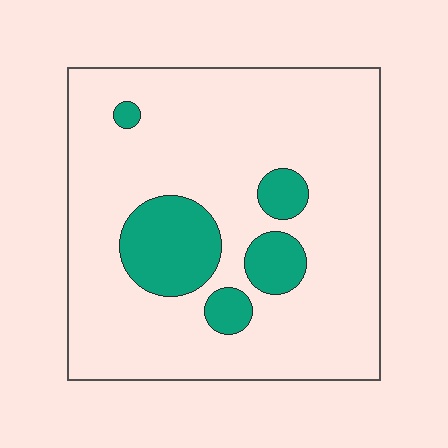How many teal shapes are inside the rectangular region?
5.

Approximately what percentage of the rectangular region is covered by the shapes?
Approximately 15%.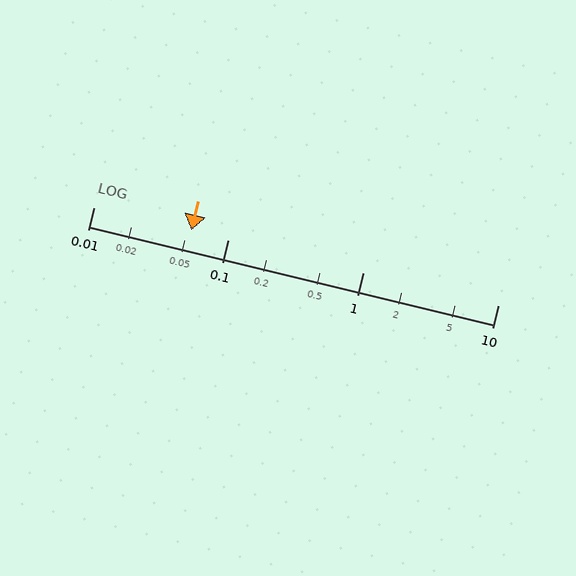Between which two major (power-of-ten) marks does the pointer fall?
The pointer is between 0.01 and 0.1.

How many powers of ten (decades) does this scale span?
The scale spans 3 decades, from 0.01 to 10.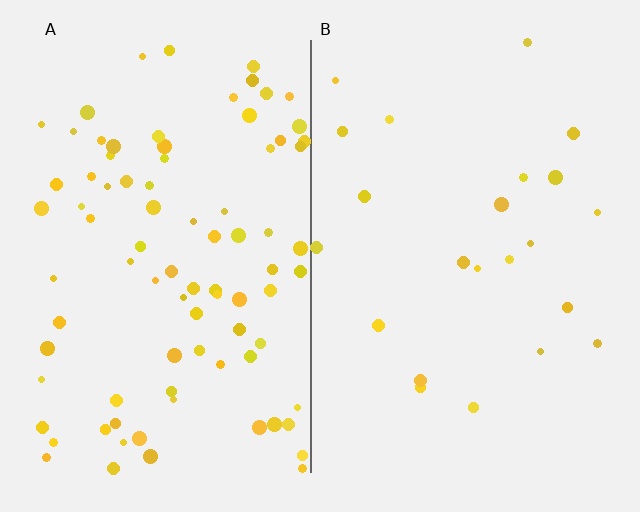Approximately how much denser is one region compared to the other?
Approximately 3.8× — region A over region B.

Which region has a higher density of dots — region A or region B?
A (the left).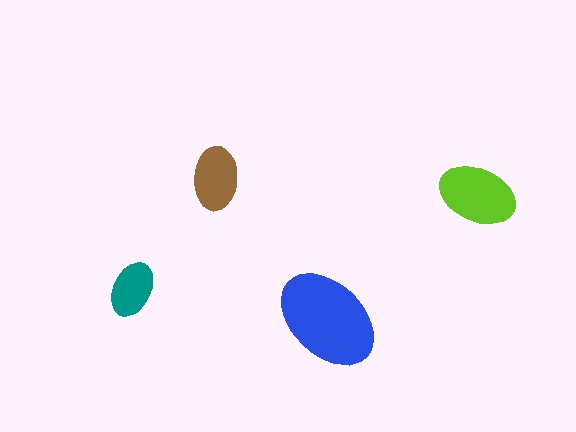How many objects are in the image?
There are 4 objects in the image.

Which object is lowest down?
The blue ellipse is bottommost.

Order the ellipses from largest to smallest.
the blue one, the lime one, the brown one, the teal one.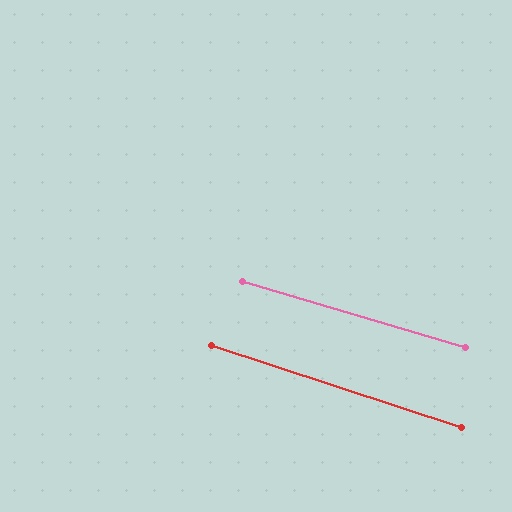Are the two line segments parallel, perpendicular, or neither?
Parallel — their directions differ by only 1.9°.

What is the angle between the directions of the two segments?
Approximately 2 degrees.